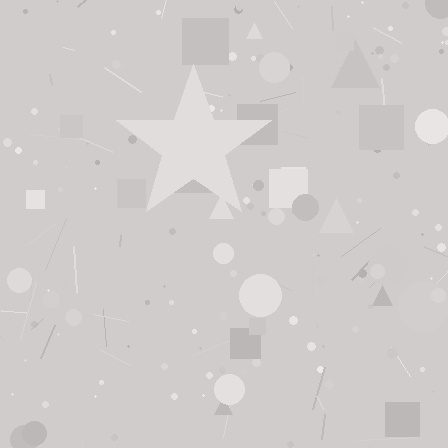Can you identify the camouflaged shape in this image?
The camouflaged shape is a star.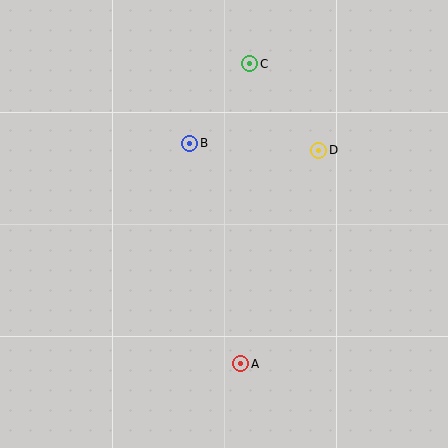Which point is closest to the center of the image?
Point B at (190, 143) is closest to the center.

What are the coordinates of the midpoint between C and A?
The midpoint between C and A is at (245, 214).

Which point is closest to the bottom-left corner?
Point A is closest to the bottom-left corner.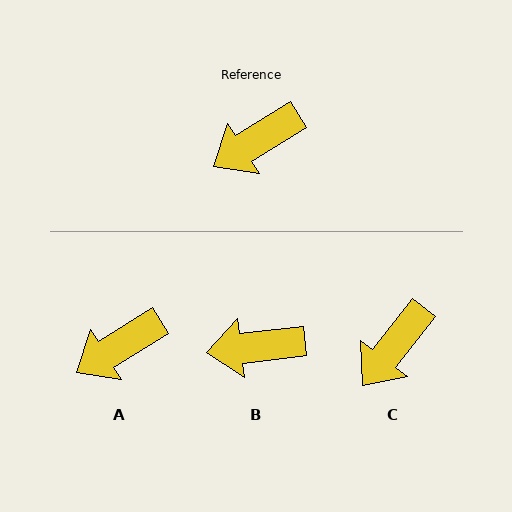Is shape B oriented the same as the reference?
No, it is off by about 26 degrees.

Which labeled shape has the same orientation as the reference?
A.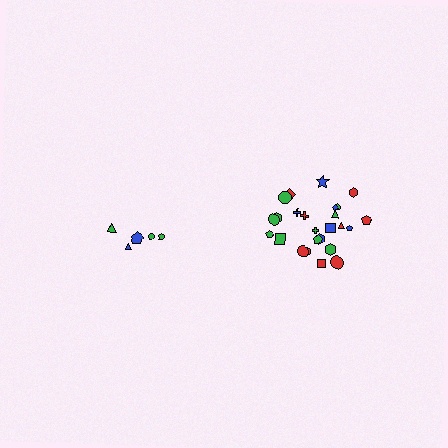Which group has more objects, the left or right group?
The right group.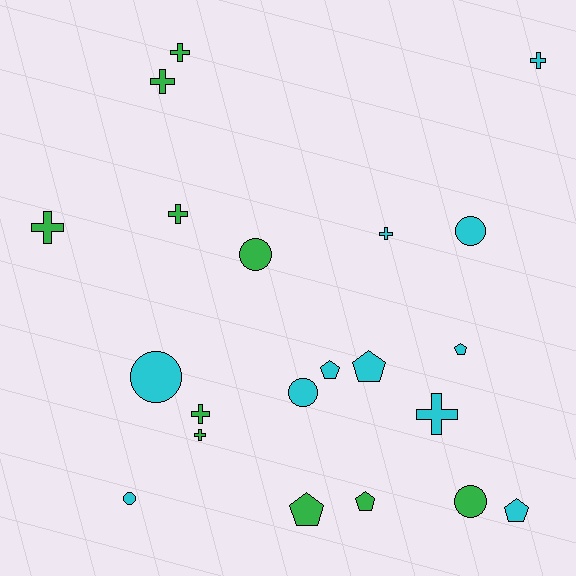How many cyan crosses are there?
There are 3 cyan crosses.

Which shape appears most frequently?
Cross, with 9 objects.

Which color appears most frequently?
Cyan, with 11 objects.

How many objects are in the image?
There are 21 objects.